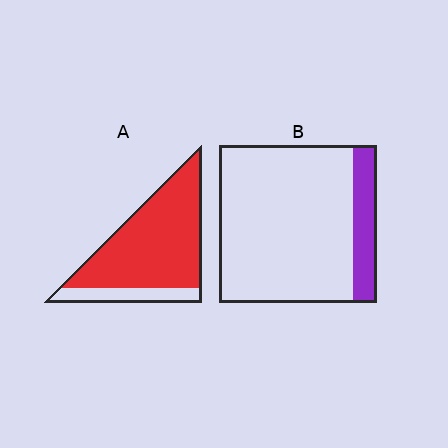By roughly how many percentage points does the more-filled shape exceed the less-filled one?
By roughly 65 percentage points (A over B).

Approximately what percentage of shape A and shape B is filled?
A is approximately 80% and B is approximately 15%.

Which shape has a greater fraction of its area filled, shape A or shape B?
Shape A.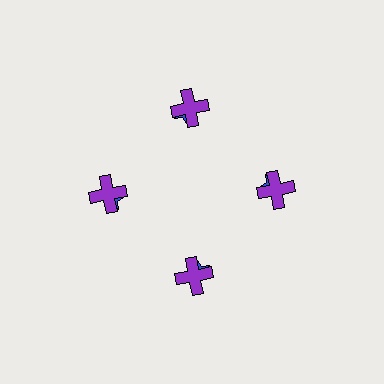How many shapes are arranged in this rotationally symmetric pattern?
There are 8 shapes, arranged in 4 groups of 2.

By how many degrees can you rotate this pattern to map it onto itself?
The pattern maps onto itself every 90 degrees of rotation.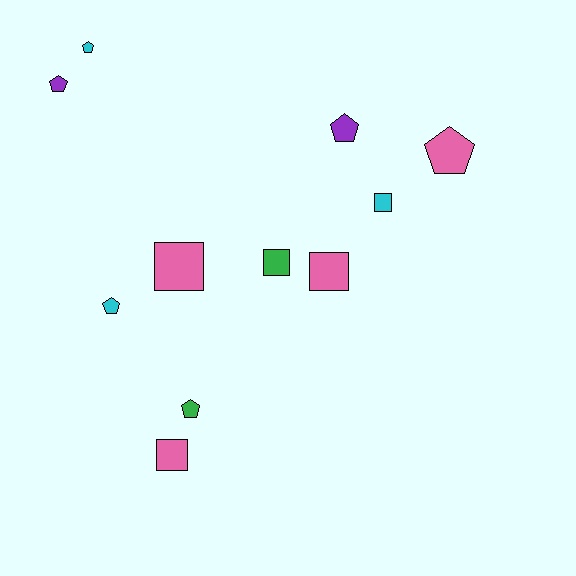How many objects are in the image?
There are 11 objects.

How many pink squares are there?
There are 3 pink squares.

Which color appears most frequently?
Pink, with 4 objects.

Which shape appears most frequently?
Pentagon, with 6 objects.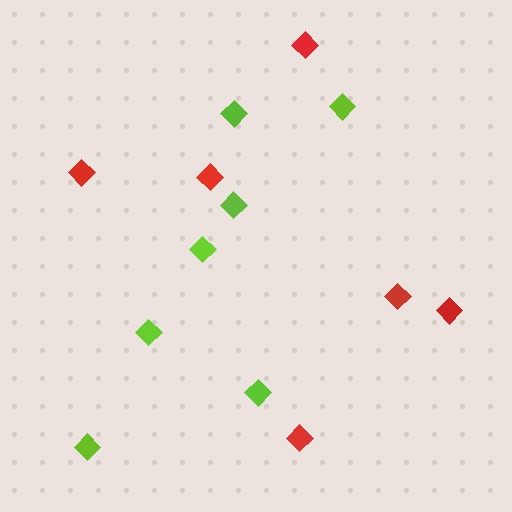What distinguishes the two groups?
There are 2 groups: one group of red diamonds (6) and one group of lime diamonds (7).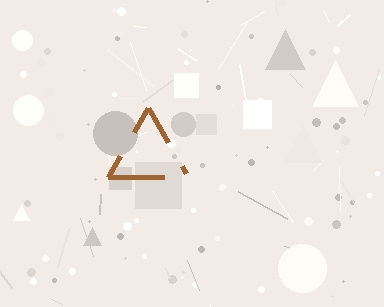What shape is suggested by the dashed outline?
The dashed outline suggests a triangle.